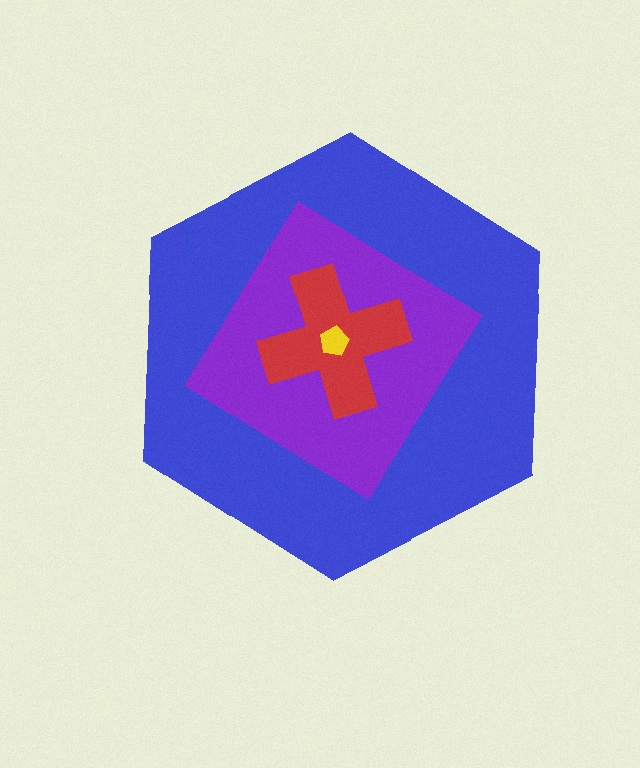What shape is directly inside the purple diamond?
The red cross.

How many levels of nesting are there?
4.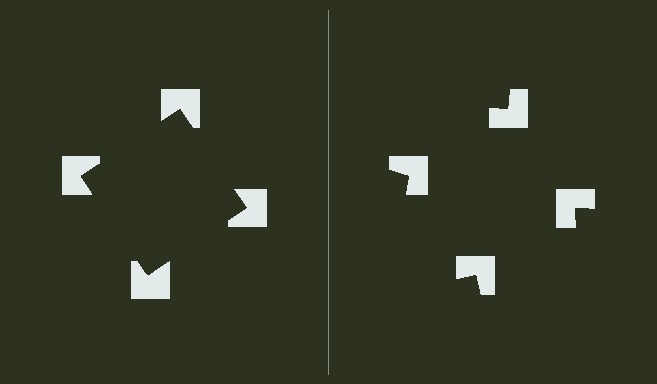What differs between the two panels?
The notched squares are positioned identically on both sides; only the wedge orientations differ. On the left they align to a square; on the right they are misaligned.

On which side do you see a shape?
An illusory square appears on the left side. On the right side the wedge cuts are rotated, so no coherent shape forms.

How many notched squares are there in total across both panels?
8 — 4 on each side.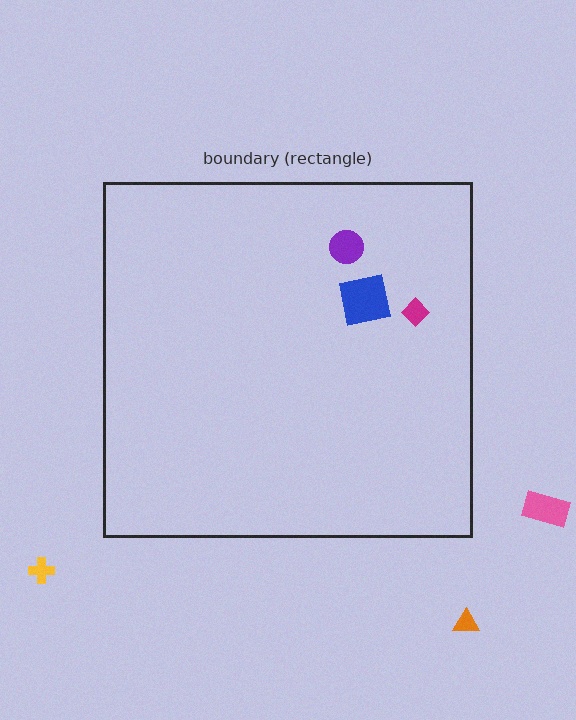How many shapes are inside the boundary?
3 inside, 3 outside.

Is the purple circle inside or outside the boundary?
Inside.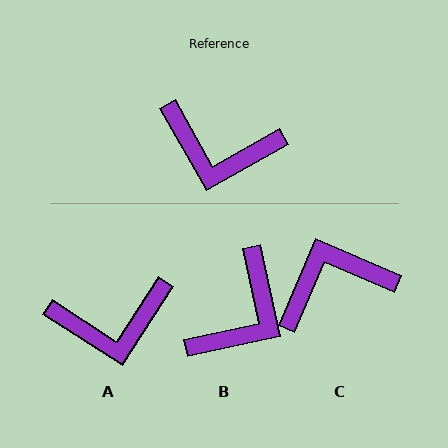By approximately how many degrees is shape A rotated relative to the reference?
Approximately 28 degrees counter-clockwise.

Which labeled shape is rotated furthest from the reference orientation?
C, about 142 degrees away.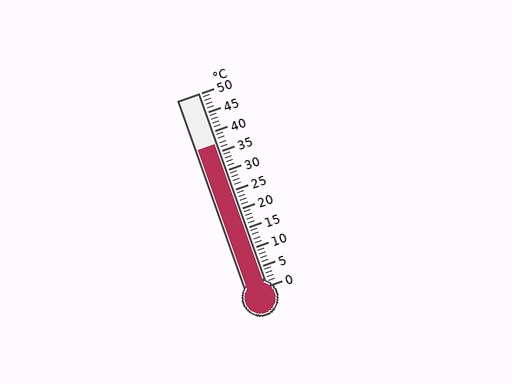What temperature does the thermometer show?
The thermometer shows approximately 37°C.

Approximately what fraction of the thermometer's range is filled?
The thermometer is filled to approximately 75% of its range.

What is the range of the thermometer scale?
The thermometer scale ranges from 0°C to 50°C.